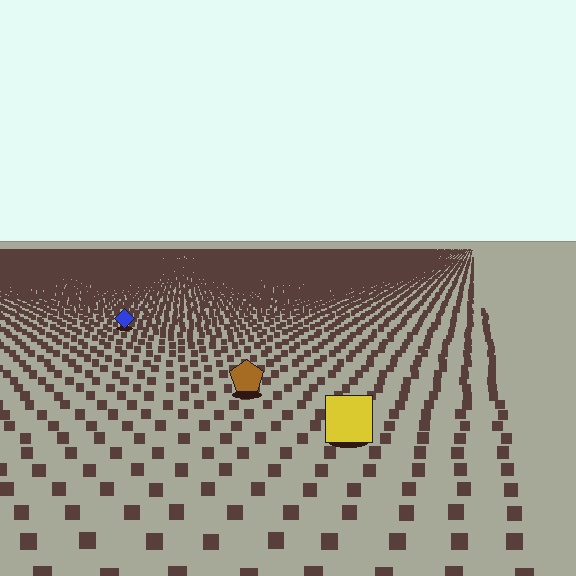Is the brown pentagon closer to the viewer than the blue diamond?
Yes. The brown pentagon is closer — you can tell from the texture gradient: the ground texture is coarser near it.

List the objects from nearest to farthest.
From nearest to farthest: the yellow square, the brown pentagon, the blue diamond.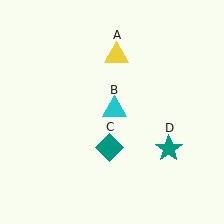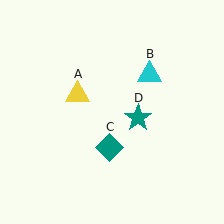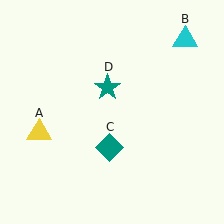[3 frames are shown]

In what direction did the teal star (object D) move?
The teal star (object D) moved up and to the left.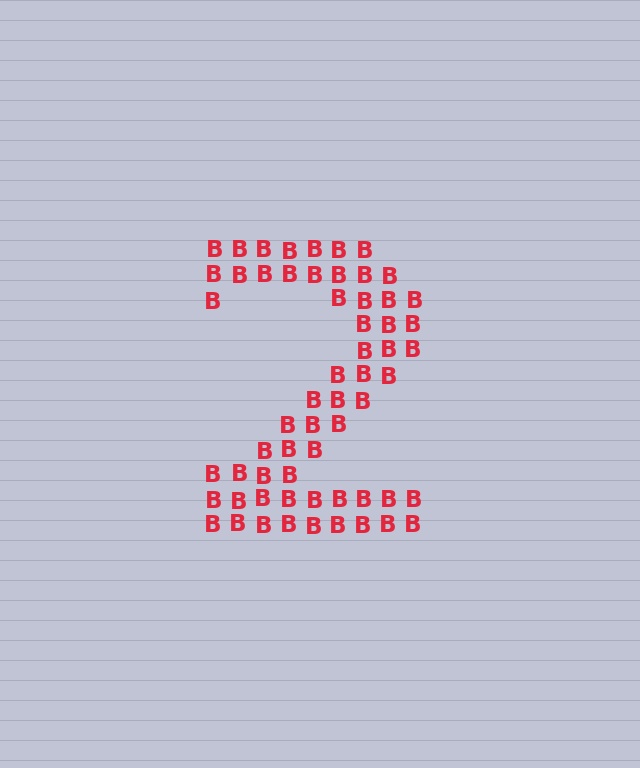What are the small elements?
The small elements are letter B's.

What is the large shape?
The large shape is the digit 2.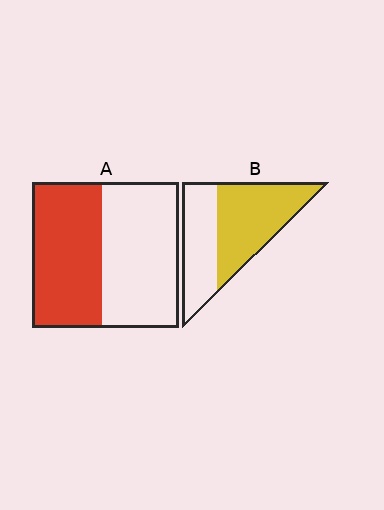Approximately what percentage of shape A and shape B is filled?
A is approximately 50% and B is approximately 60%.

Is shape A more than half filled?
Roughly half.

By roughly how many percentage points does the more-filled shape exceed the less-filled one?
By roughly 10 percentage points (B over A).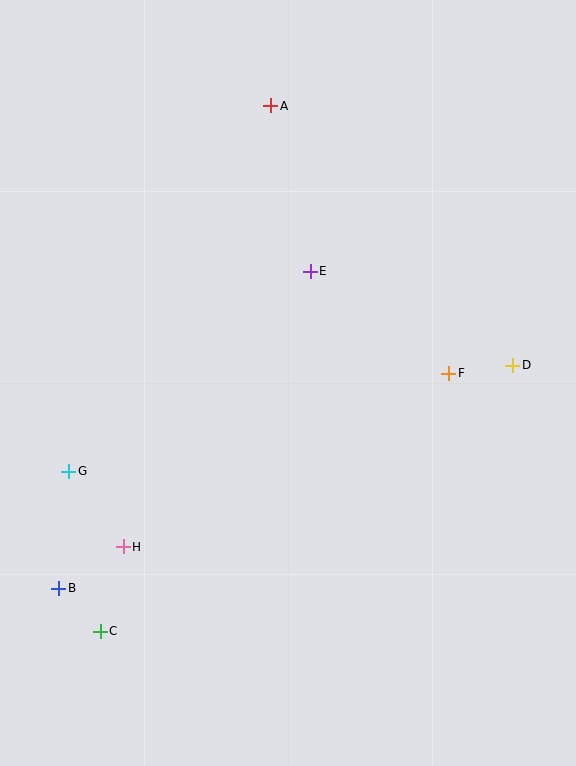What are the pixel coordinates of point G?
Point G is at (69, 471).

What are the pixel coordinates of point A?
Point A is at (271, 106).